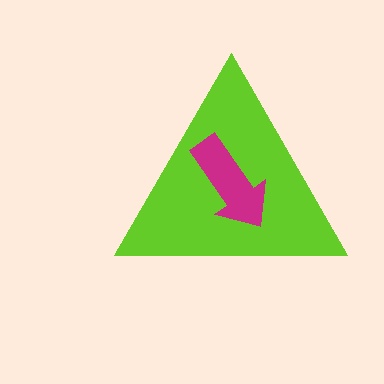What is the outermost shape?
The lime triangle.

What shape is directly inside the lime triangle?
The magenta arrow.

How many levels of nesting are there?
2.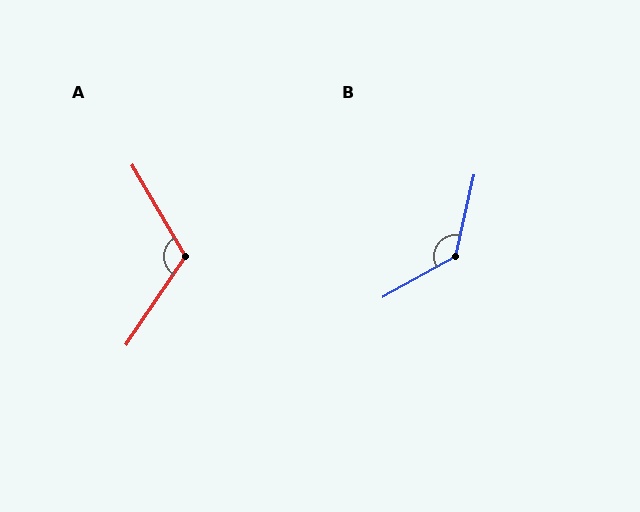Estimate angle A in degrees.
Approximately 116 degrees.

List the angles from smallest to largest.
A (116°), B (131°).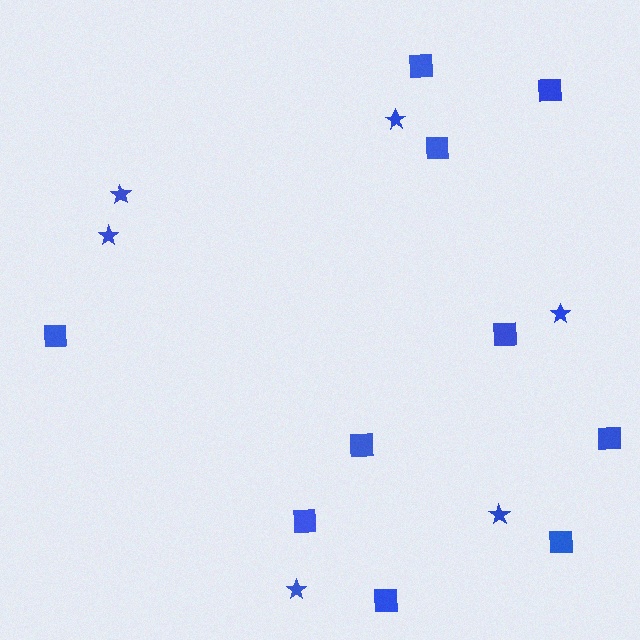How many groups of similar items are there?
There are 2 groups: one group of stars (6) and one group of squares (10).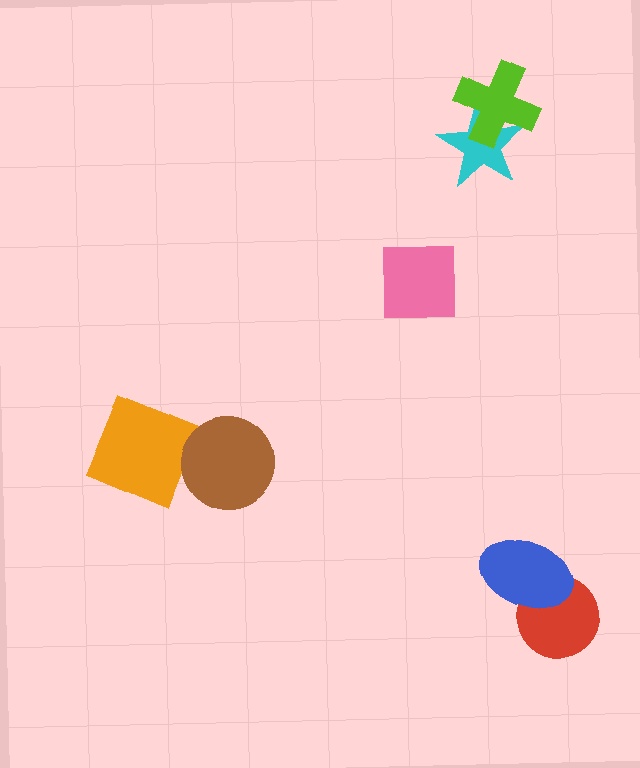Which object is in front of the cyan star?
The lime cross is in front of the cyan star.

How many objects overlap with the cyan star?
1 object overlaps with the cyan star.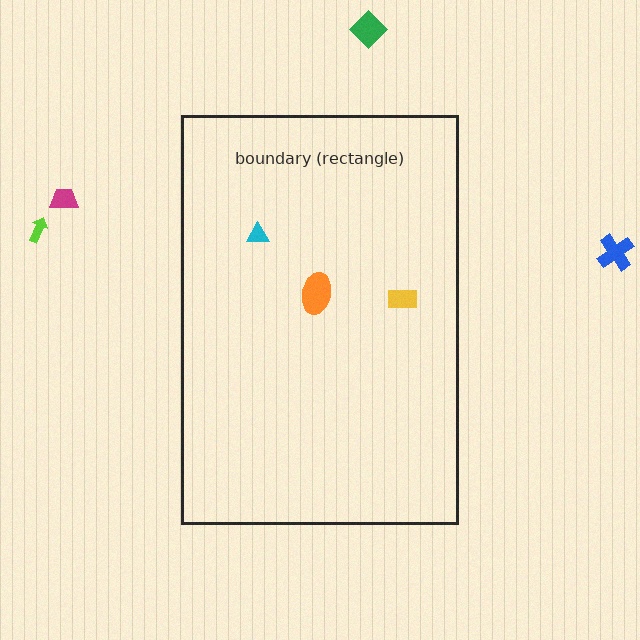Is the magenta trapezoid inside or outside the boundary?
Outside.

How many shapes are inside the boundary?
3 inside, 4 outside.